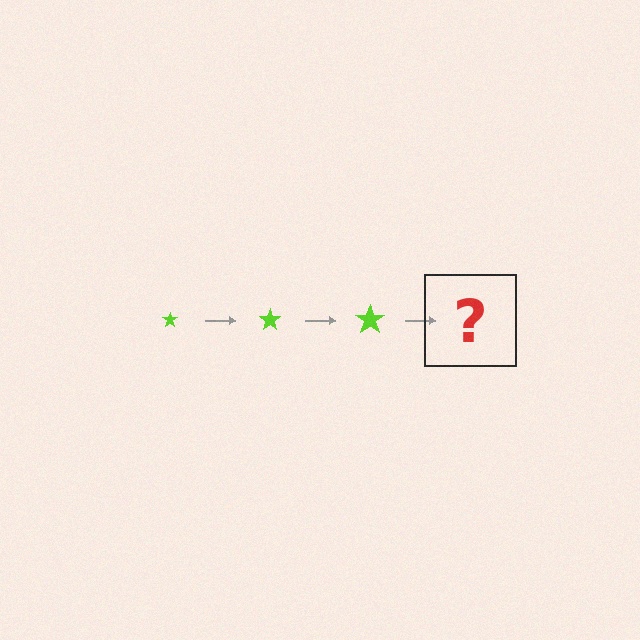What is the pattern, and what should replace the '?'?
The pattern is that the star gets progressively larger each step. The '?' should be a lime star, larger than the previous one.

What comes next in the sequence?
The next element should be a lime star, larger than the previous one.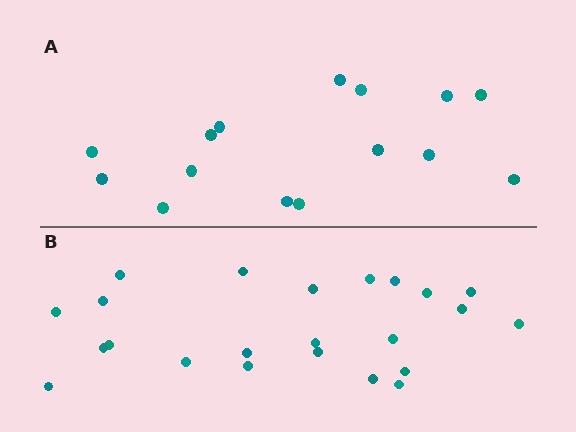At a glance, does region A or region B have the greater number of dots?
Region B (the bottom region) has more dots.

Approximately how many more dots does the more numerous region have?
Region B has roughly 8 or so more dots than region A.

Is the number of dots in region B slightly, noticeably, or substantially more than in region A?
Region B has substantially more. The ratio is roughly 1.5 to 1.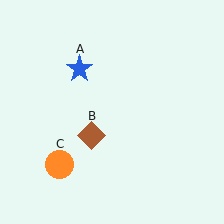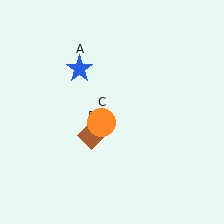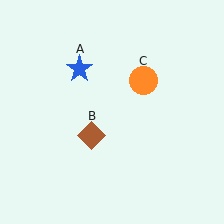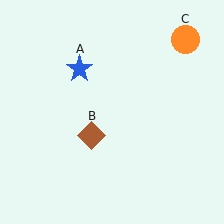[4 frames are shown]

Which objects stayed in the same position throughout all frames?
Blue star (object A) and brown diamond (object B) remained stationary.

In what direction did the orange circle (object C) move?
The orange circle (object C) moved up and to the right.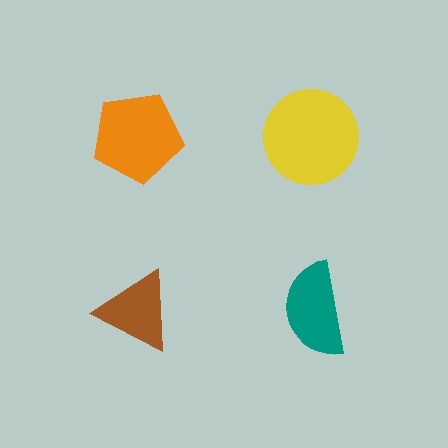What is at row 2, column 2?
A teal semicircle.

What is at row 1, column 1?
An orange pentagon.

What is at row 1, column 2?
A yellow circle.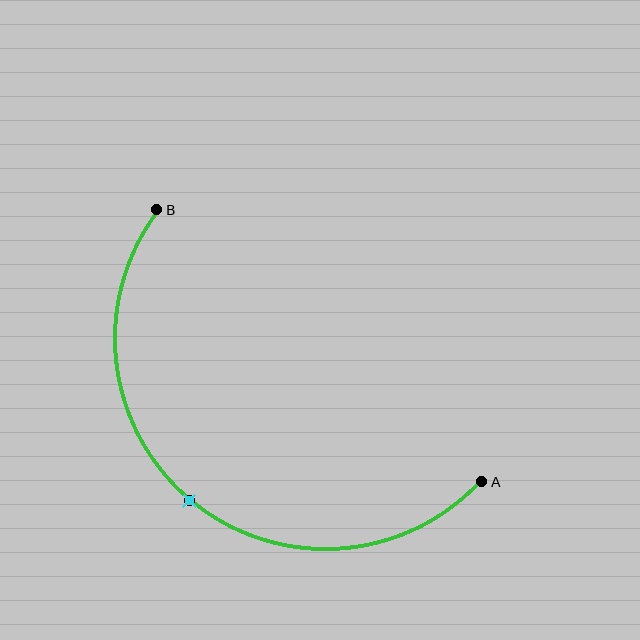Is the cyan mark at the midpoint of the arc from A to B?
Yes. The cyan mark lies on the arc at equal arc-length from both A and B — it is the arc midpoint.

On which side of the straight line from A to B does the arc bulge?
The arc bulges below and to the left of the straight line connecting A and B.